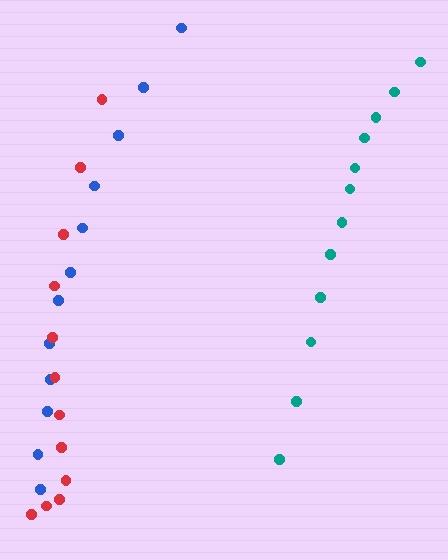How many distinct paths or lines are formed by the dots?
There are 3 distinct paths.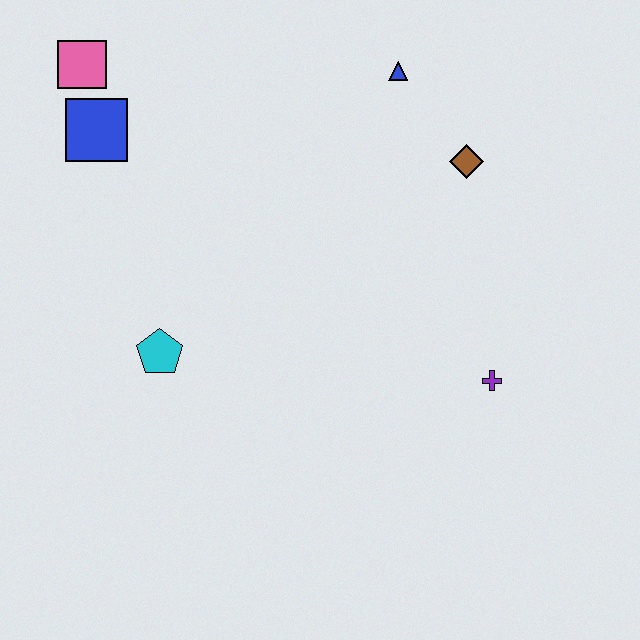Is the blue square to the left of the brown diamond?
Yes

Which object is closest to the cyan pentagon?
The blue square is closest to the cyan pentagon.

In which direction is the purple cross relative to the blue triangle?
The purple cross is below the blue triangle.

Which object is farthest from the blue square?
The purple cross is farthest from the blue square.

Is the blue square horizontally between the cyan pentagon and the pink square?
Yes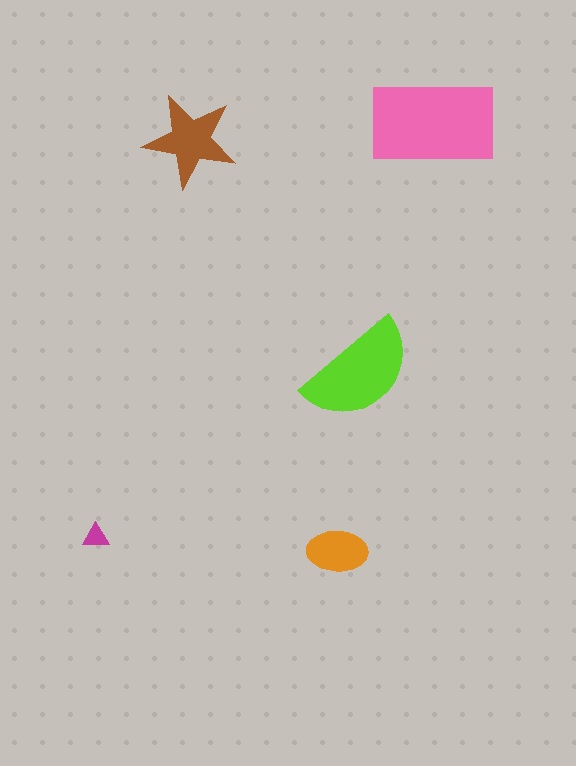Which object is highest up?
The pink rectangle is topmost.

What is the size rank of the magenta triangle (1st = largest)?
5th.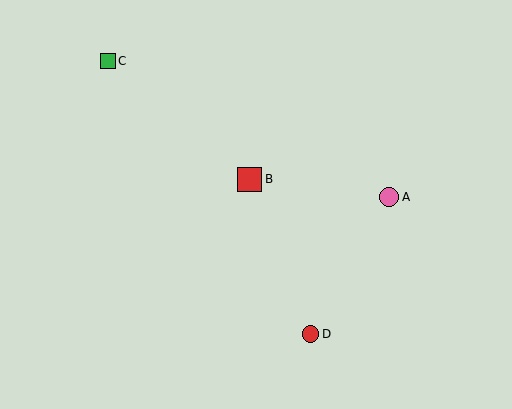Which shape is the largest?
The red square (labeled B) is the largest.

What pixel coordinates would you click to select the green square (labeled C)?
Click at (108, 61) to select the green square C.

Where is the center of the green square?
The center of the green square is at (108, 61).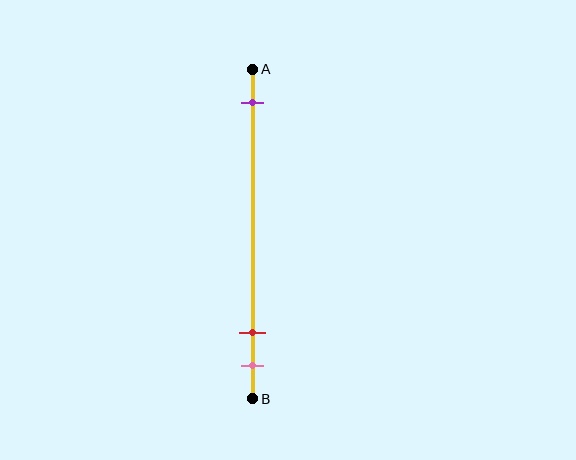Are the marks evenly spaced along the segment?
No, the marks are not evenly spaced.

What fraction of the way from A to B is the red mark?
The red mark is approximately 80% (0.8) of the way from A to B.